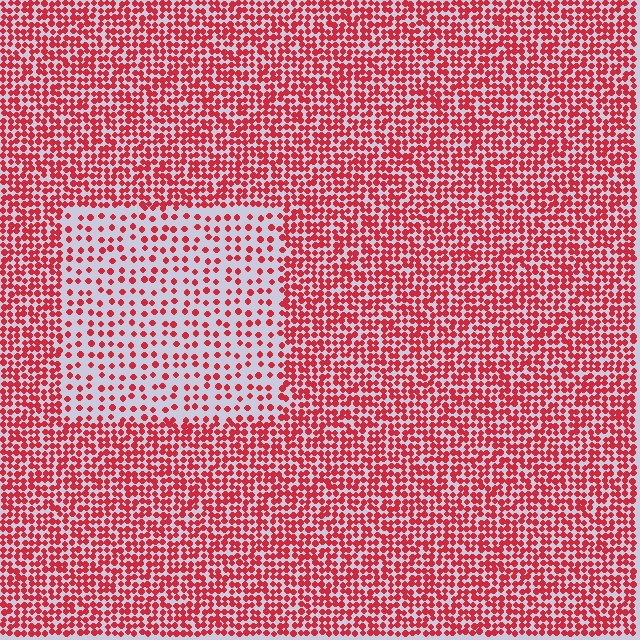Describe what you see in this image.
The image contains small red elements arranged at two different densities. A rectangle-shaped region is visible where the elements are less densely packed than the surrounding area.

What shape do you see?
I see a rectangle.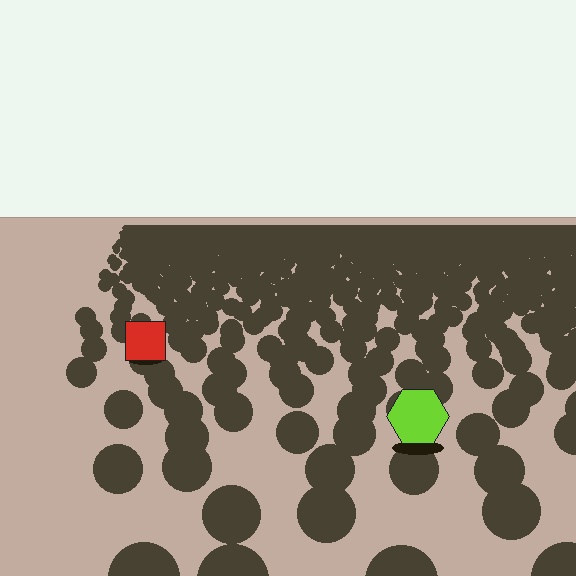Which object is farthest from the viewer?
The red square is farthest from the viewer. It appears smaller and the ground texture around it is denser.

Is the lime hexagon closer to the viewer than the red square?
Yes. The lime hexagon is closer — you can tell from the texture gradient: the ground texture is coarser near it.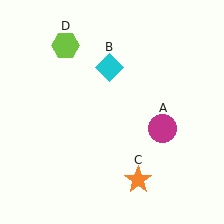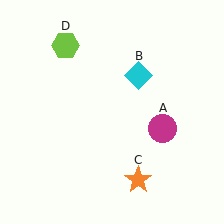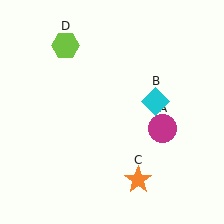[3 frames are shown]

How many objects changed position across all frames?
1 object changed position: cyan diamond (object B).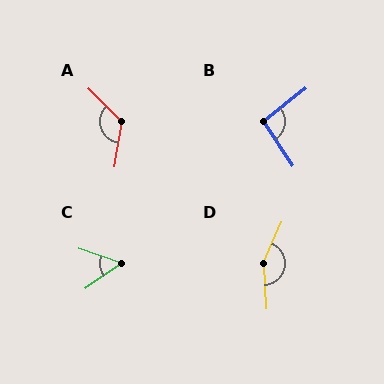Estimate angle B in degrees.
Approximately 94 degrees.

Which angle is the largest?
D, at approximately 153 degrees.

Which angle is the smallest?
C, at approximately 54 degrees.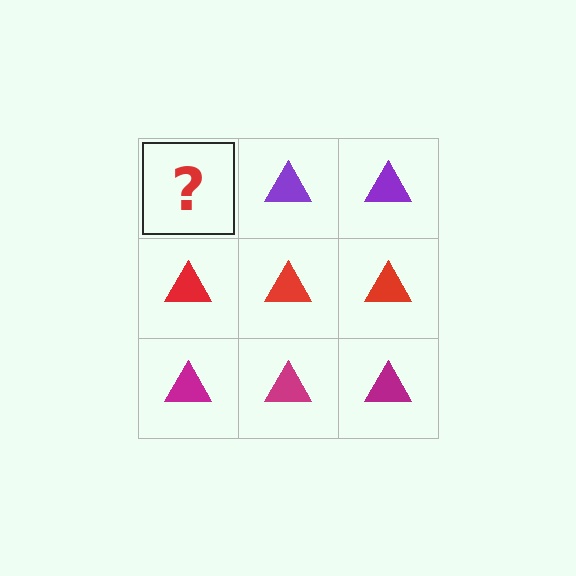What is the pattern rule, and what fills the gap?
The rule is that each row has a consistent color. The gap should be filled with a purple triangle.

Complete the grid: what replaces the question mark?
The question mark should be replaced with a purple triangle.